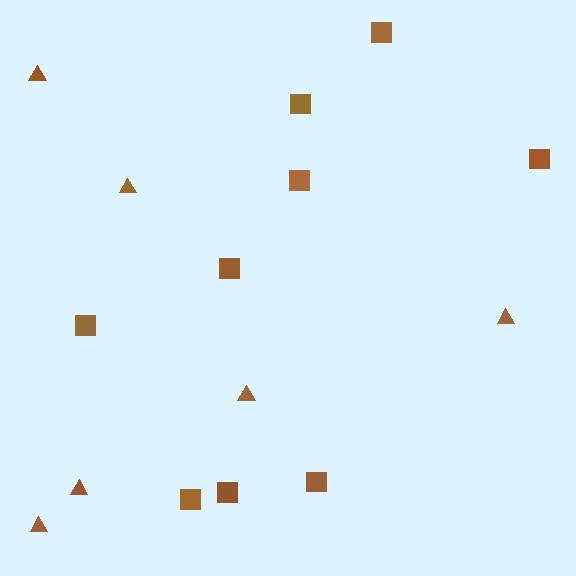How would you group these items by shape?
There are 2 groups: one group of squares (9) and one group of triangles (6).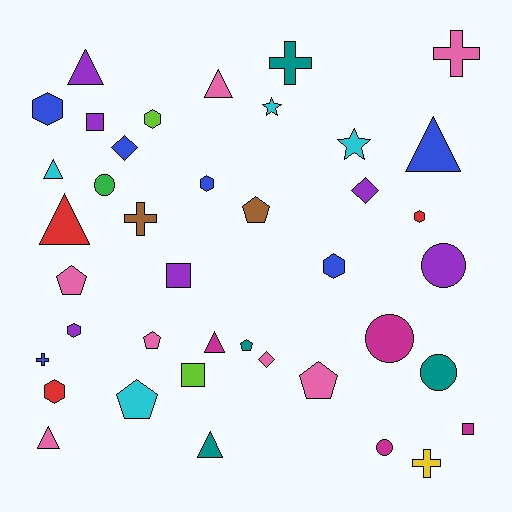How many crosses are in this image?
There are 5 crosses.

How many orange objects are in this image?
There are no orange objects.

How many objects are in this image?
There are 40 objects.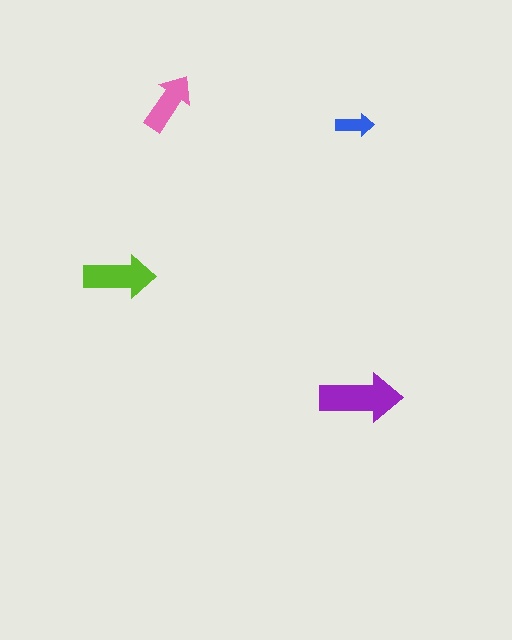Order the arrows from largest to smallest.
the purple one, the lime one, the pink one, the blue one.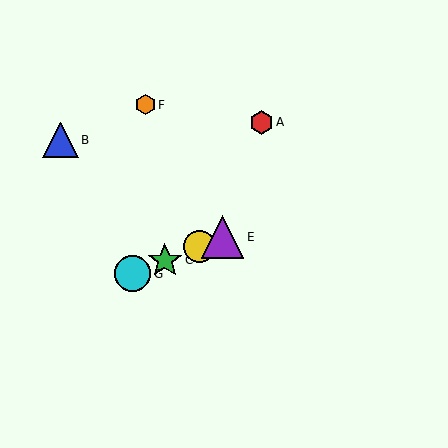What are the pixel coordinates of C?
Object C is at (165, 260).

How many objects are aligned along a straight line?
4 objects (C, D, E, G) are aligned along a straight line.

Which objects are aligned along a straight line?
Objects C, D, E, G are aligned along a straight line.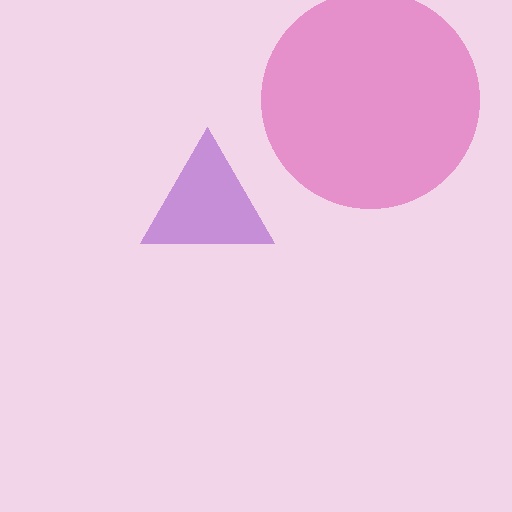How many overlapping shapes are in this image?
There are 2 overlapping shapes in the image.